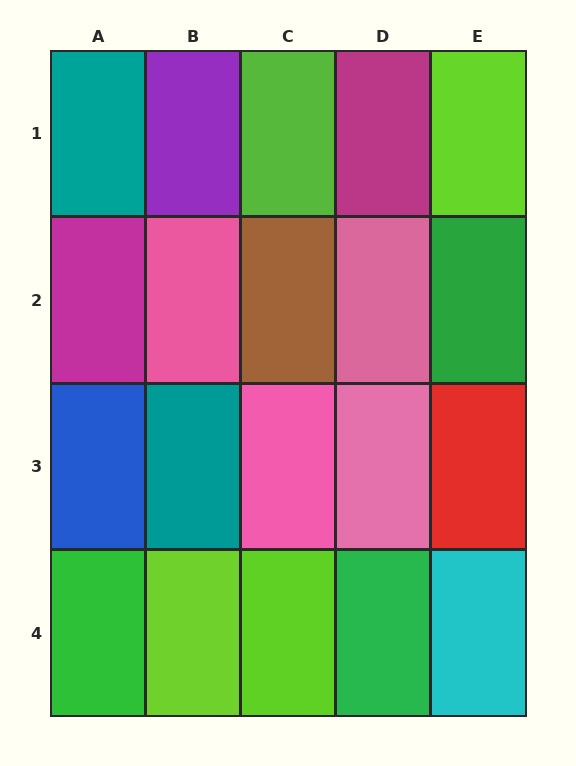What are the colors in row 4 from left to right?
Green, lime, lime, green, cyan.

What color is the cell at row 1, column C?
Lime.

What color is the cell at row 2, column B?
Pink.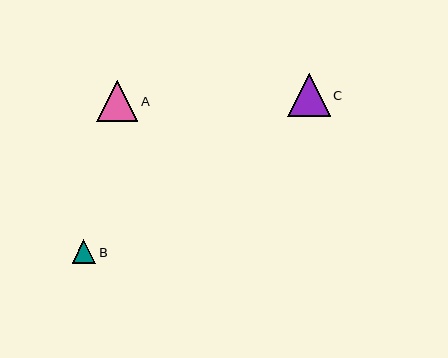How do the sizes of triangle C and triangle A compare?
Triangle C and triangle A are approximately the same size.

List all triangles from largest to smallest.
From largest to smallest: C, A, B.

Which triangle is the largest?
Triangle C is the largest with a size of approximately 43 pixels.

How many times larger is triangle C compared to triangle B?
Triangle C is approximately 1.8 times the size of triangle B.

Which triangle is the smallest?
Triangle B is the smallest with a size of approximately 23 pixels.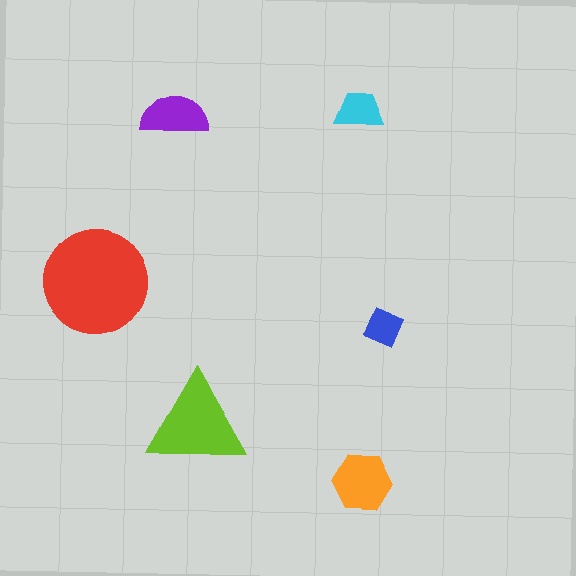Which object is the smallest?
The blue diamond.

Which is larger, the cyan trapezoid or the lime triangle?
The lime triangle.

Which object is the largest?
The red circle.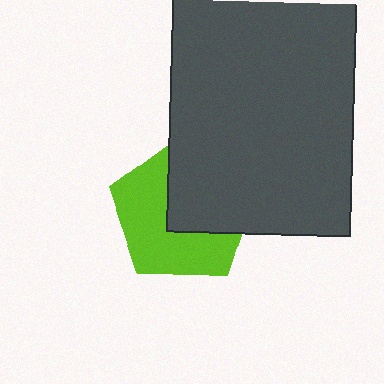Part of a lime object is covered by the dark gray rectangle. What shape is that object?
It is a pentagon.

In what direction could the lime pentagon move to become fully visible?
The lime pentagon could move toward the lower-left. That would shift it out from behind the dark gray rectangle entirely.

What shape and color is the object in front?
The object in front is a dark gray rectangle.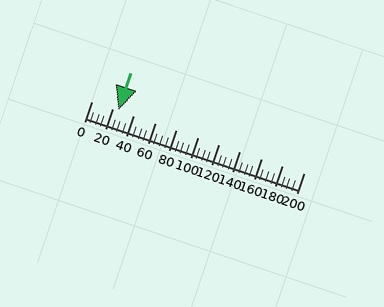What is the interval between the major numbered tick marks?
The major tick marks are spaced 20 units apart.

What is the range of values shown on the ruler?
The ruler shows values from 0 to 200.